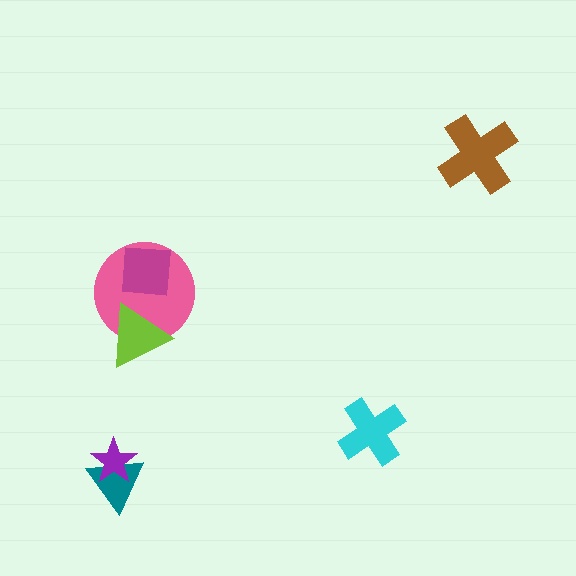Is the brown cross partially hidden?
No, no other shape covers it.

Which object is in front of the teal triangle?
The purple star is in front of the teal triangle.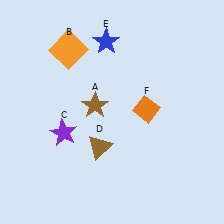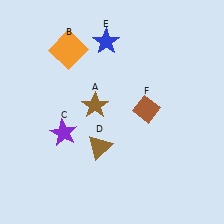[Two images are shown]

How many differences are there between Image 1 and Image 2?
There is 1 difference between the two images.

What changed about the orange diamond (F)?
In Image 1, F is orange. In Image 2, it changed to brown.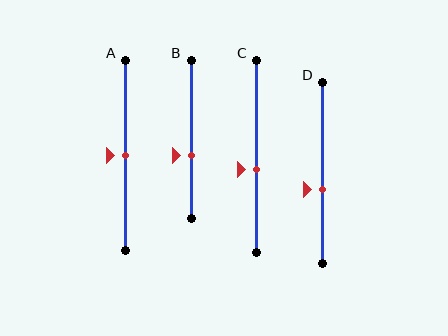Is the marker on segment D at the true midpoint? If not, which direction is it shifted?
No, the marker on segment D is shifted downward by about 9% of the segment length.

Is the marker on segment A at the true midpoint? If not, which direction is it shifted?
Yes, the marker on segment A is at the true midpoint.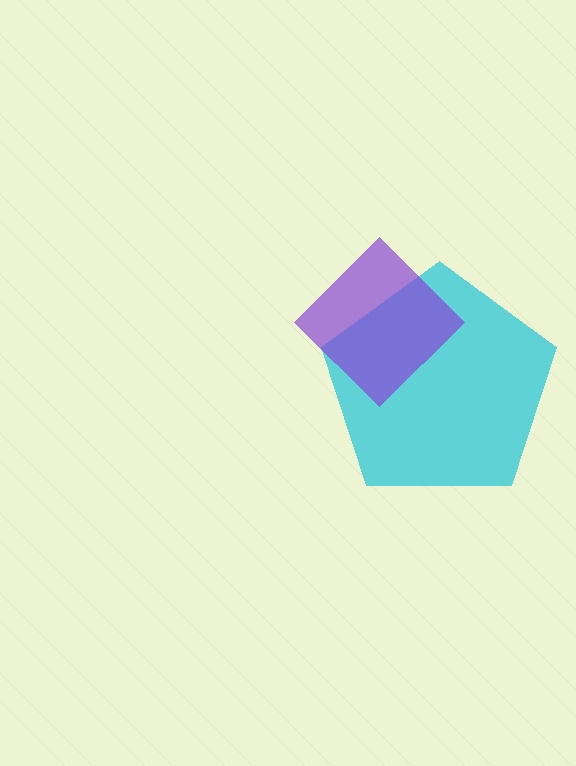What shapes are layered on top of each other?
The layered shapes are: a cyan pentagon, a purple diamond.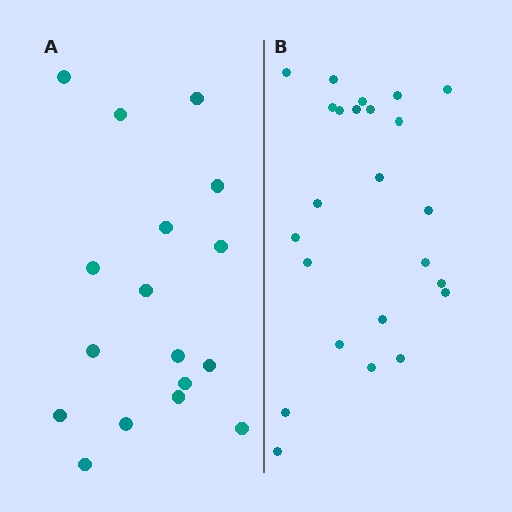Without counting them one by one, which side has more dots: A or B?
Region B (the right region) has more dots.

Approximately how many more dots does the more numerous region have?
Region B has roughly 8 or so more dots than region A.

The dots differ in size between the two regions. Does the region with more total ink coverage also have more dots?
No. Region A has more total ink coverage because its dots are larger, but region B actually contains more individual dots. Total area can be misleading — the number of items is what matters here.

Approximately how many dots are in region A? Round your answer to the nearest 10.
About 20 dots. (The exact count is 17, which rounds to 20.)